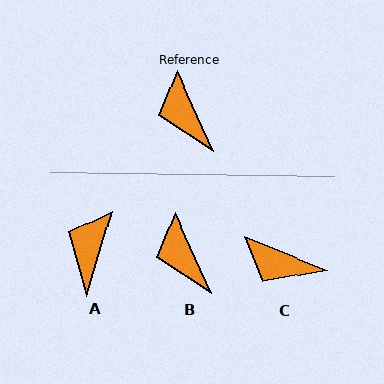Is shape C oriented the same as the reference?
No, it is off by about 44 degrees.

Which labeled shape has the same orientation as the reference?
B.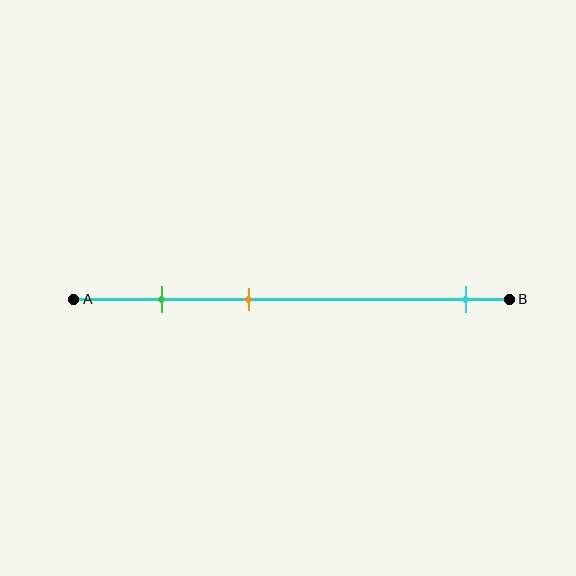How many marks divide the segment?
There are 3 marks dividing the segment.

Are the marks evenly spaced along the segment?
No, the marks are not evenly spaced.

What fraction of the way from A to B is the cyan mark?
The cyan mark is approximately 90% (0.9) of the way from A to B.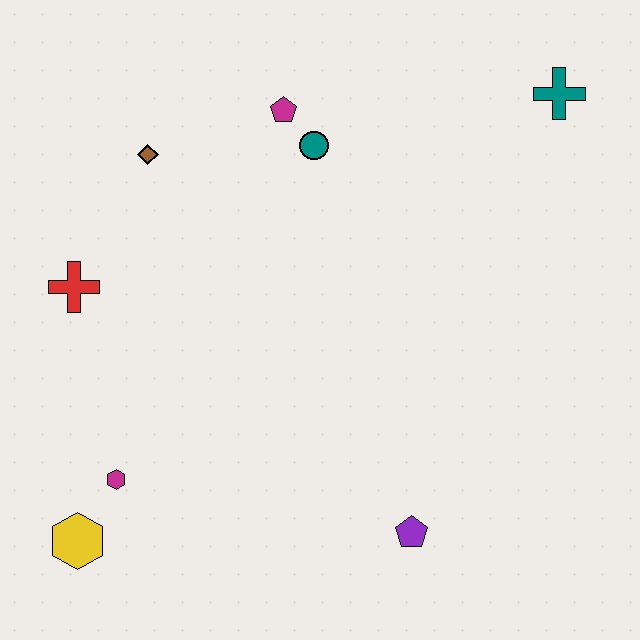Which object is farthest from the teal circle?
The yellow hexagon is farthest from the teal circle.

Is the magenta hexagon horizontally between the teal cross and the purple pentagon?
No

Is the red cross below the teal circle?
Yes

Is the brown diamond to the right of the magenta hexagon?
Yes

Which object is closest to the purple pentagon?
The magenta hexagon is closest to the purple pentagon.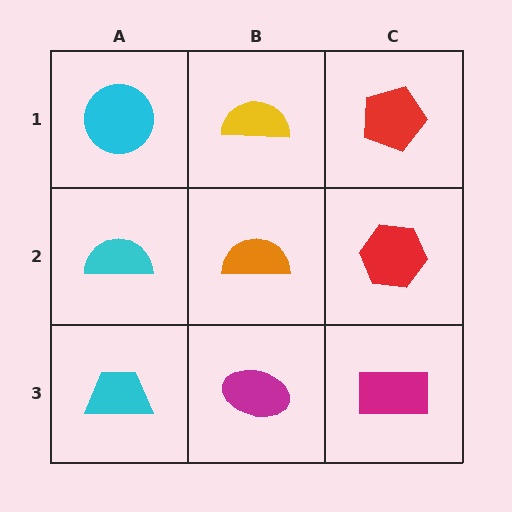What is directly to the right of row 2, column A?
An orange semicircle.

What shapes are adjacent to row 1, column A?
A cyan semicircle (row 2, column A), a yellow semicircle (row 1, column B).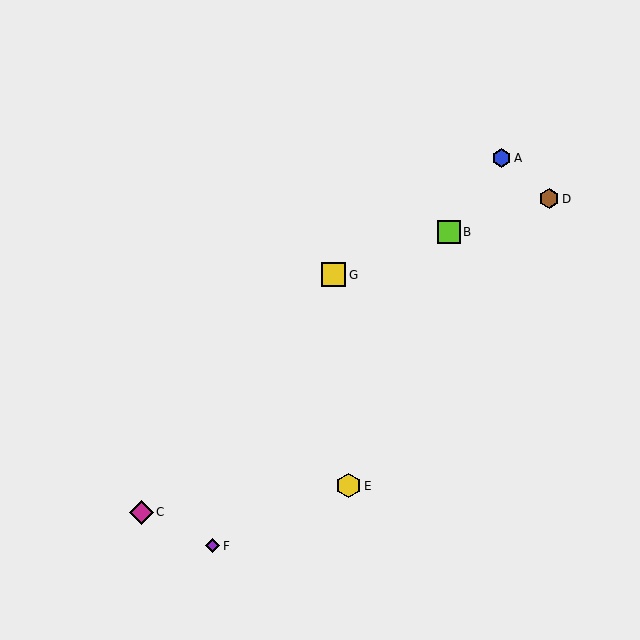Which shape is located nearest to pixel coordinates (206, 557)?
The purple diamond (labeled F) at (213, 546) is nearest to that location.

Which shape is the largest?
The yellow hexagon (labeled E) is the largest.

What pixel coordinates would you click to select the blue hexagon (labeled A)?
Click at (501, 158) to select the blue hexagon A.